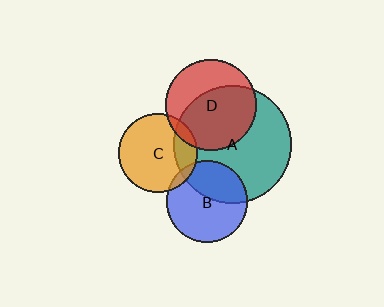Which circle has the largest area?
Circle A (teal).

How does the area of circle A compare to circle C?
Approximately 2.2 times.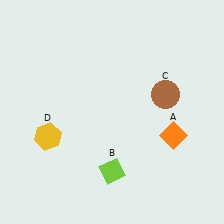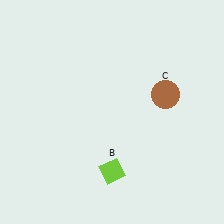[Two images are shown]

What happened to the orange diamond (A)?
The orange diamond (A) was removed in Image 2. It was in the bottom-right area of Image 1.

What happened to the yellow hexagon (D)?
The yellow hexagon (D) was removed in Image 2. It was in the bottom-left area of Image 1.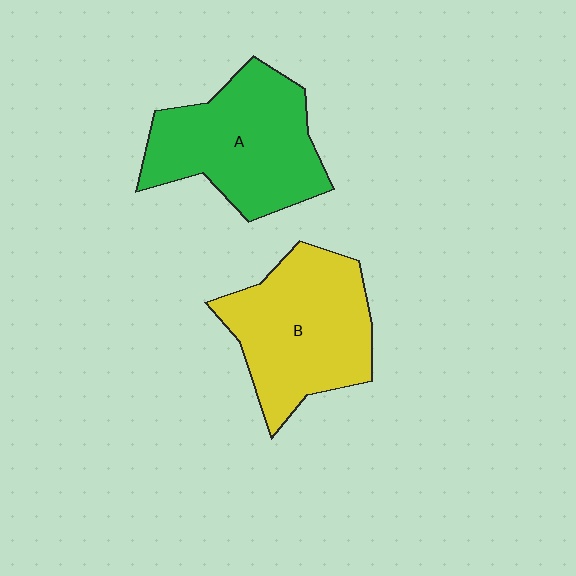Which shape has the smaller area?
Shape A (green).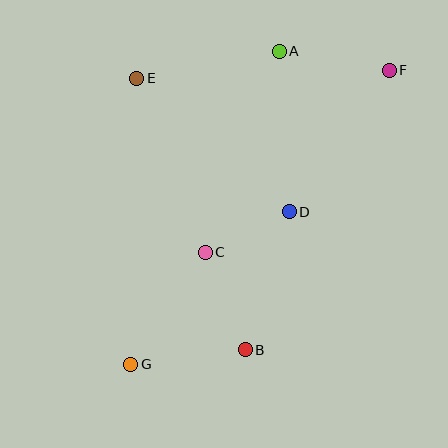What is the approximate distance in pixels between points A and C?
The distance between A and C is approximately 214 pixels.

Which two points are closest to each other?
Points C and D are closest to each other.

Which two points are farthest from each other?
Points F and G are farthest from each other.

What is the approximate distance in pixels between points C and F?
The distance between C and F is approximately 259 pixels.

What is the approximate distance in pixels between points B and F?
The distance between B and F is approximately 315 pixels.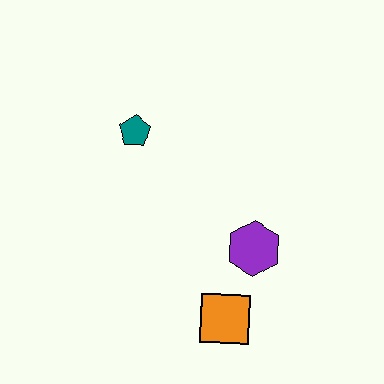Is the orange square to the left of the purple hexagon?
Yes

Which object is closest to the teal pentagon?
The purple hexagon is closest to the teal pentagon.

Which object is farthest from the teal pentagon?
The orange square is farthest from the teal pentagon.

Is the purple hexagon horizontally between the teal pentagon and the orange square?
No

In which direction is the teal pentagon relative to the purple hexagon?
The teal pentagon is to the left of the purple hexagon.